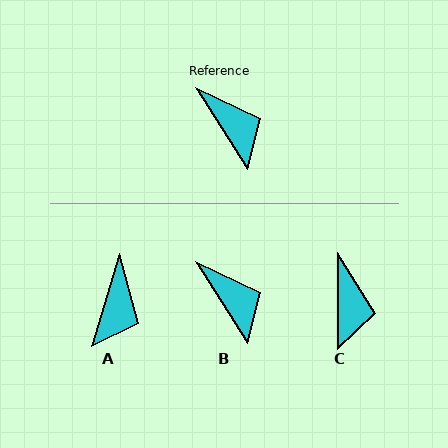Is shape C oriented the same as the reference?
No, it is off by about 32 degrees.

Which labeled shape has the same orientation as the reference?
B.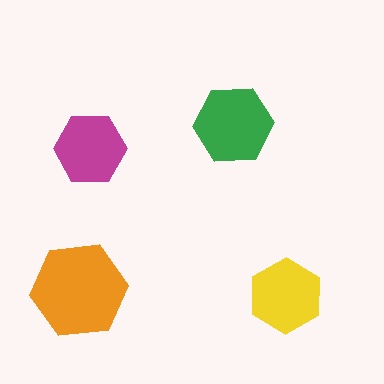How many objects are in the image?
There are 4 objects in the image.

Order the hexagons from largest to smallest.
the orange one, the green one, the yellow one, the magenta one.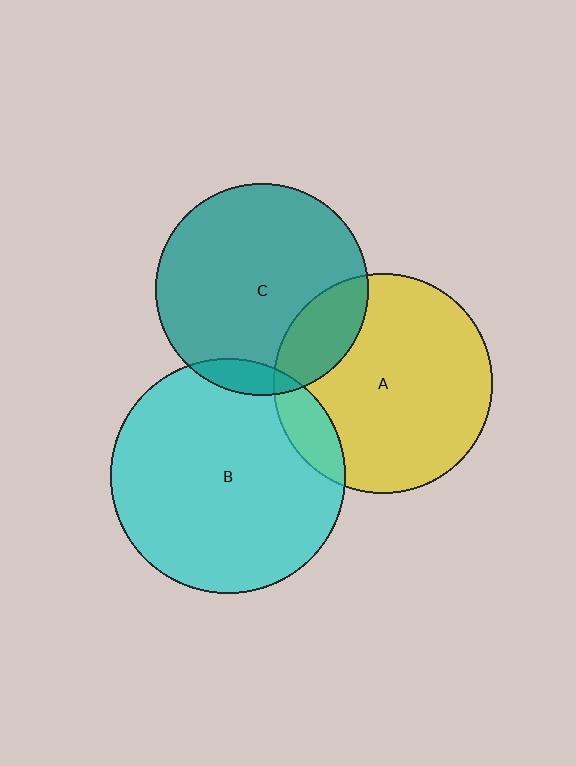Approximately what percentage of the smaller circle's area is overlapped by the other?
Approximately 10%.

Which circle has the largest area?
Circle B (cyan).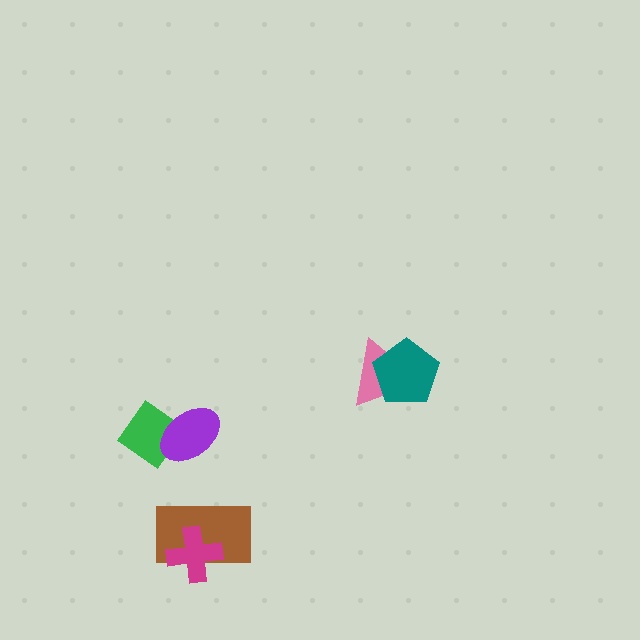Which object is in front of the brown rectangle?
The magenta cross is in front of the brown rectangle.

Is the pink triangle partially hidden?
Yes, it is partially covered by another shape.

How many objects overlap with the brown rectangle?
1 object overlaps with the brown rectangle.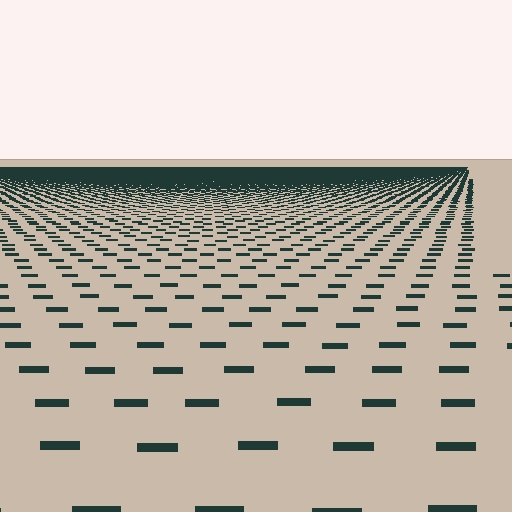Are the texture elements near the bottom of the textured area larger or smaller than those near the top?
Larger. Near the bottom, elements are closer to the viewer and appear at a bigger on-screen size.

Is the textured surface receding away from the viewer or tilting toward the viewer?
The surface is receding away from the viewer. Texture elements get smaller and denser toward the top.